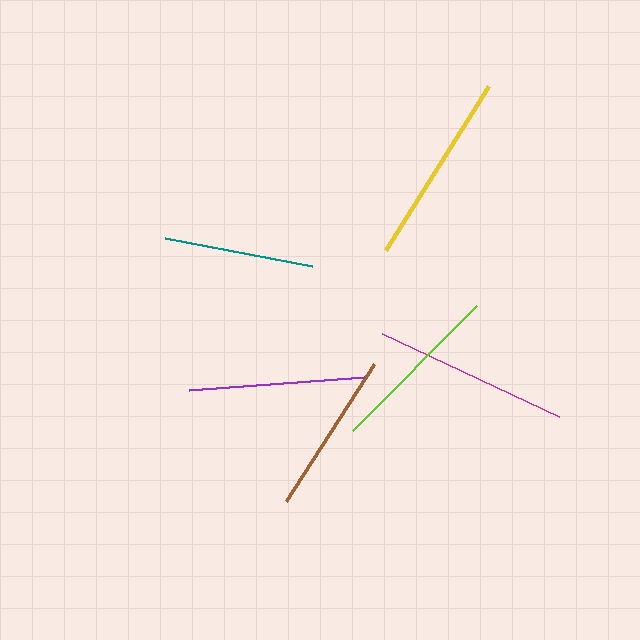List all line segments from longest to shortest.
From longest to shortest: magenta, yellow, lime, purple, brown, teal.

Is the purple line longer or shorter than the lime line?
The lime line is longer than the purple line.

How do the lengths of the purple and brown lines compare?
The purple and brown lines are approximately the same length.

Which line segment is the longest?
The magenta line is the longest at approximately 195 pixels.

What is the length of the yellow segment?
The yellow segment is approximately 193 pixels long.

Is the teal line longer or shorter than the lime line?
The lime line is longer than the teal line.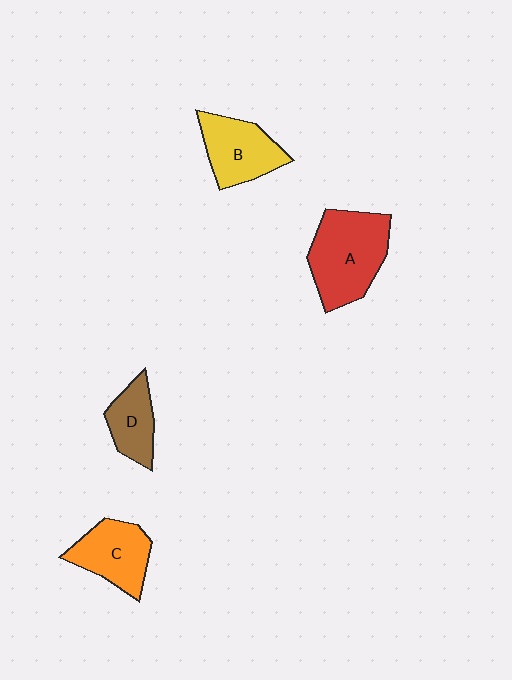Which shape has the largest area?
Shape A (red).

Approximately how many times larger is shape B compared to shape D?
Approximately 1.4 times.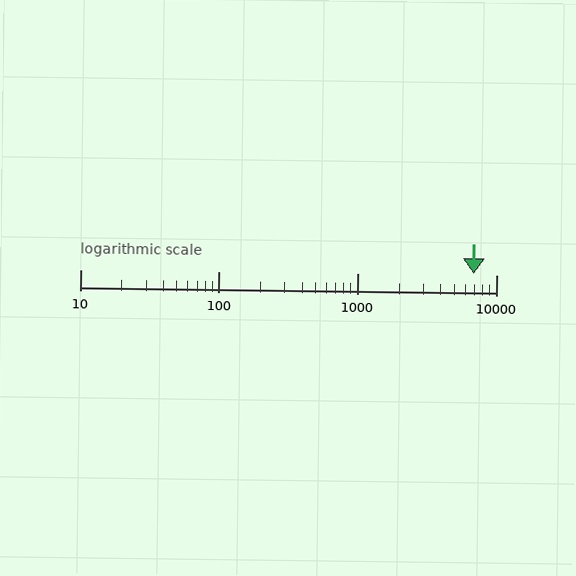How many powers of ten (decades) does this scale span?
The scale spans 3 decades, from 10 to 10000.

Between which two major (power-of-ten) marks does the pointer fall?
The pointer is between 1000 and 10000.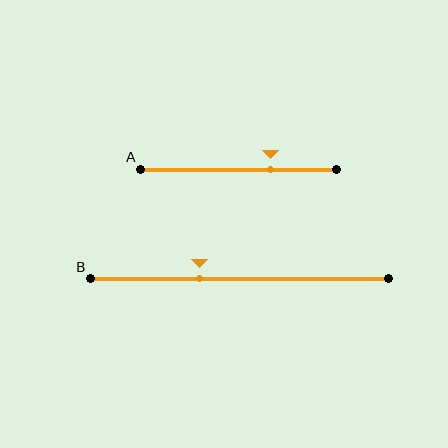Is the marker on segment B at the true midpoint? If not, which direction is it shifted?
No, the marker on segment B is shifted to the left by about 13% of the segment length.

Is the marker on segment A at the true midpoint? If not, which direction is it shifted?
No, the marker on segment A is shifted to the right by about 17% of the segment length.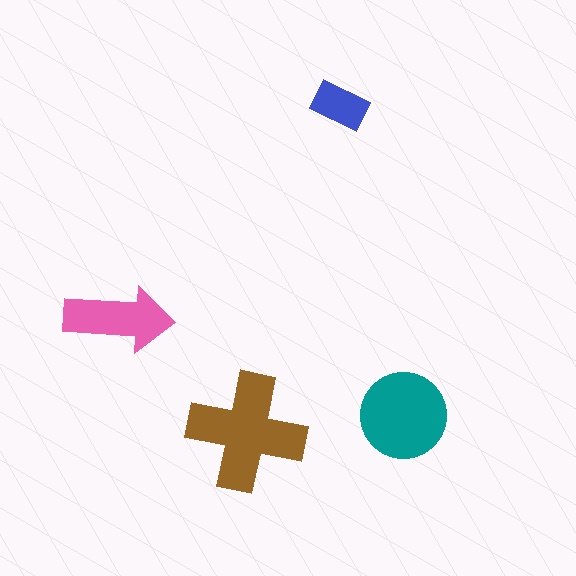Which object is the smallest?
The blue rectangle.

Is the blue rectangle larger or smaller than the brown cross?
Smaller.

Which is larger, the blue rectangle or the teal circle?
The teal circle.